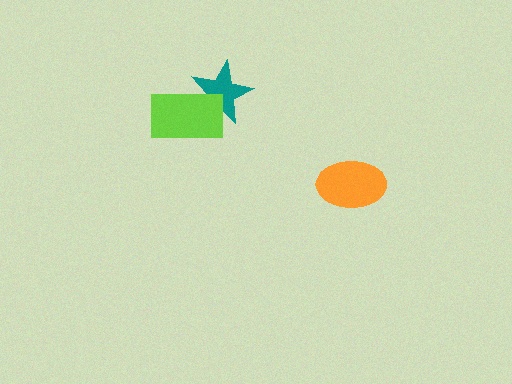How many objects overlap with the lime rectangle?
1 object overlaps with the lime rectangle.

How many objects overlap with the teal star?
1 object overlaps with the teal star.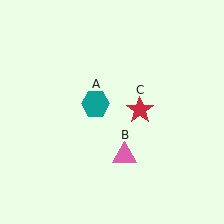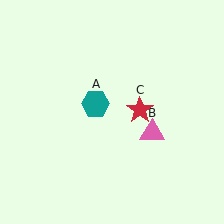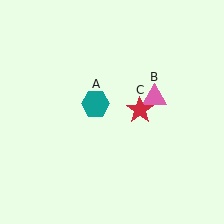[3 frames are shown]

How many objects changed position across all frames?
1 object changed position: pink triangle (object B).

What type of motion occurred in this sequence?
The pink triangle (object B) rotated counterclockwise around the center of the scene.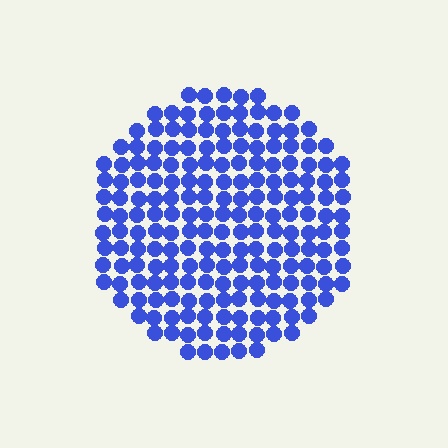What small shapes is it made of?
It is made of small circles.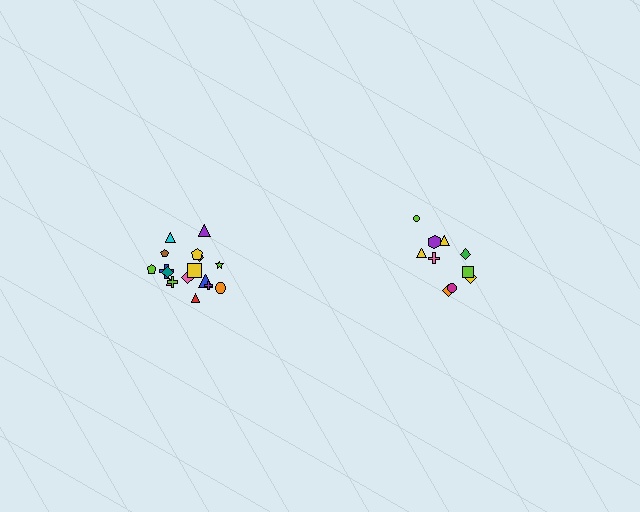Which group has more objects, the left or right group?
The left group.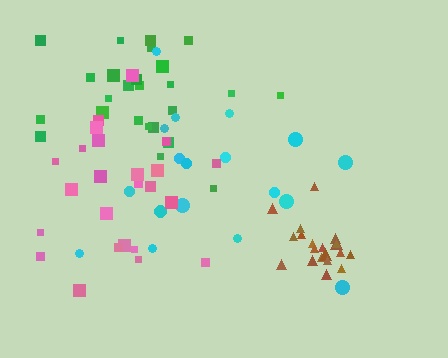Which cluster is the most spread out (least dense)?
Cyan.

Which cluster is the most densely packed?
Brown.